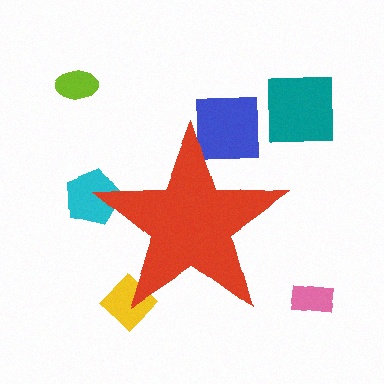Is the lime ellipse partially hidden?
No, the lime ellipse is fully visible.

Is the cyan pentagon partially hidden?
Yes, the cyan pentagon is partially hidden behind the red star.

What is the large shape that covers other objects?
A red star.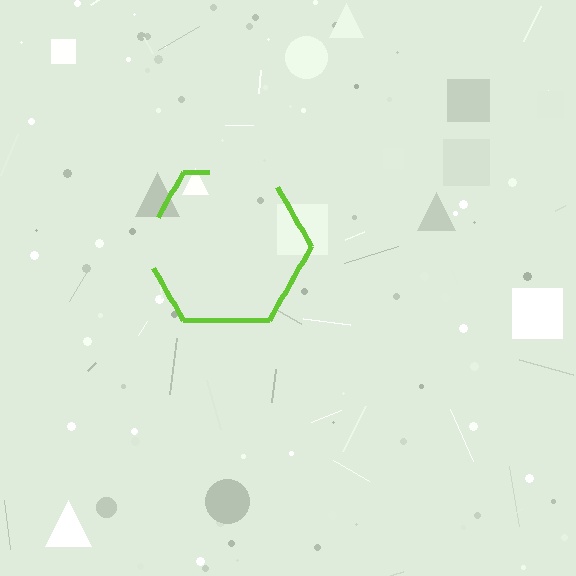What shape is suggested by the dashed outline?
The dashed outline suggests a hexagon.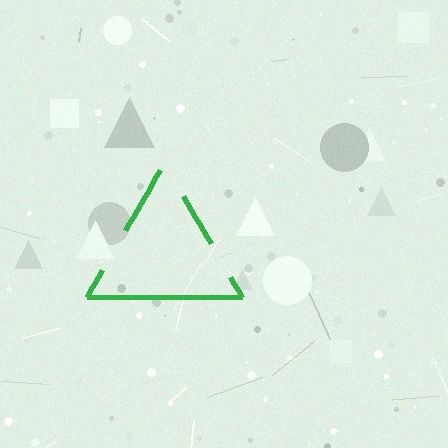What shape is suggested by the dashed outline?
The dashed outline suggests a triangle.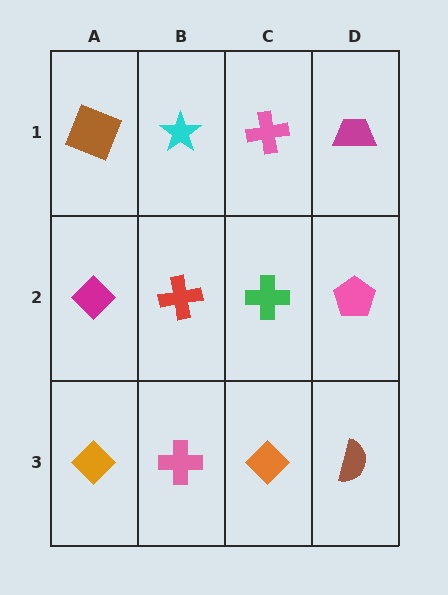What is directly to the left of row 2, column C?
A red cross.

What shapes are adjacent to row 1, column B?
A red cross (row 2, column B), a brown square (row 1, column A), a pink cross (row 1, column C).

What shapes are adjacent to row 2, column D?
A magenta trapezoid (row 1, column D), a brown semicircle (row 3, column D), a green cross (row 2, column C).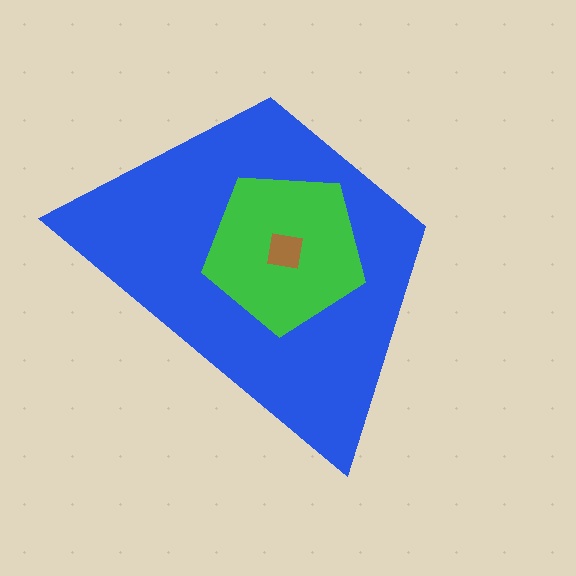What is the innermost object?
The brown square.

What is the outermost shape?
The blue trapezoid.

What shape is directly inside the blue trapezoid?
The green pentagon.